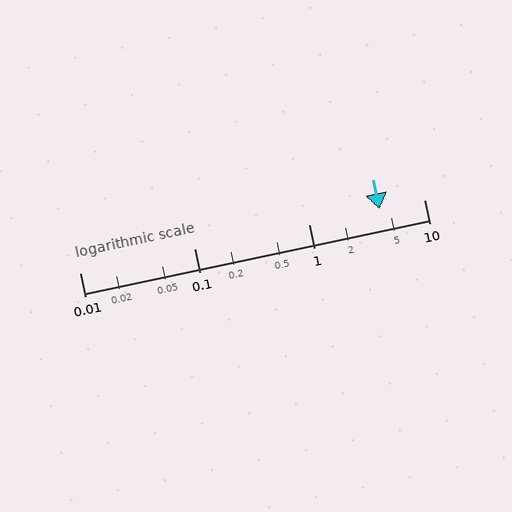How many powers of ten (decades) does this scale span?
The scale spans 3 decades, from 0.01 to 10.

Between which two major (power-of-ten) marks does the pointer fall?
The pointer is between 1 and 10.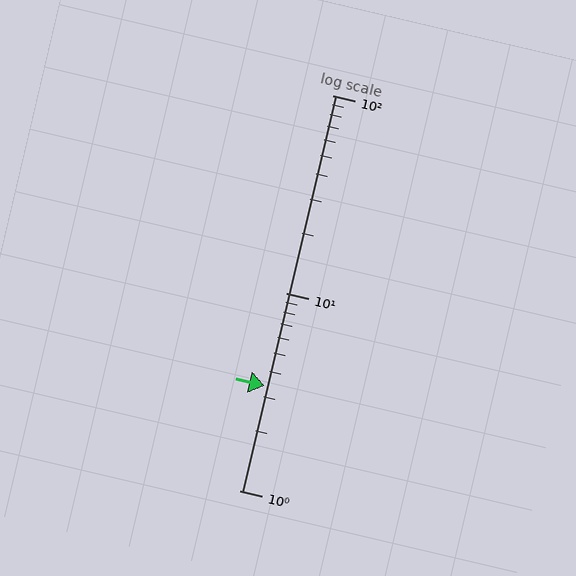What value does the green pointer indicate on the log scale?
The pointer indicates approximately 3.4.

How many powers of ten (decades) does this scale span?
The scale spans 2 decades, from 1 to 100.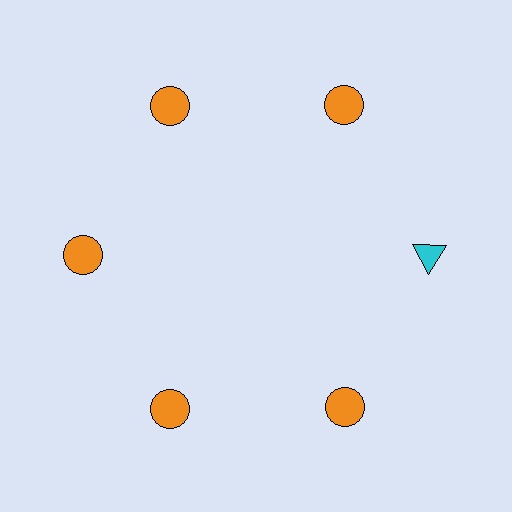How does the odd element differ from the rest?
It differs in both color (cyan instead of orange) and shape (triangle instead of circle).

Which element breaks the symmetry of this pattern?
The cyan triangle at roughly the 3 o'clock position breaks the symmetry. All other shapes are orange circles.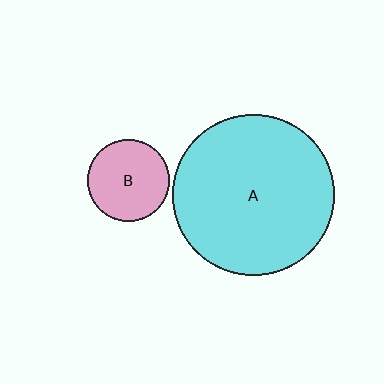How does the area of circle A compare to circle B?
Approximately 3.9 times.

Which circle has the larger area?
Circle A (cyan).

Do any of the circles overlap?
No, none of the circles overlap.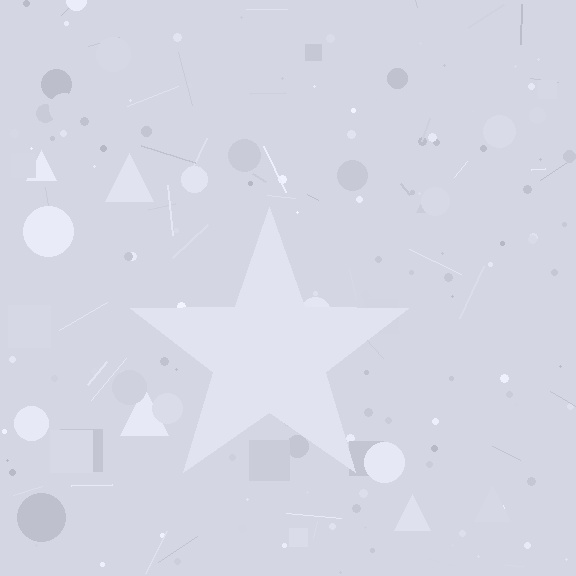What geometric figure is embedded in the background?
A star is embedded in the background.